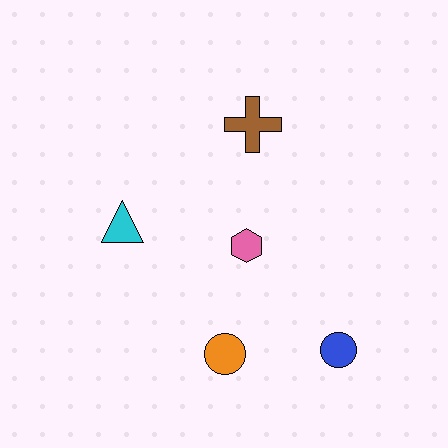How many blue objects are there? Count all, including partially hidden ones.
There is 1 blue object.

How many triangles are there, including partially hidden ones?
There is 1 triangle.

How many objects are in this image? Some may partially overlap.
There are 5 objects.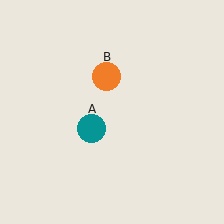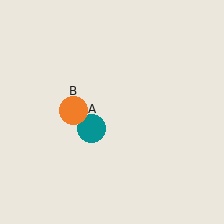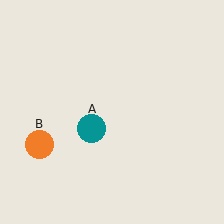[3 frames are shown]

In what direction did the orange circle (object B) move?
The orange circle (object B) moved down and to the left.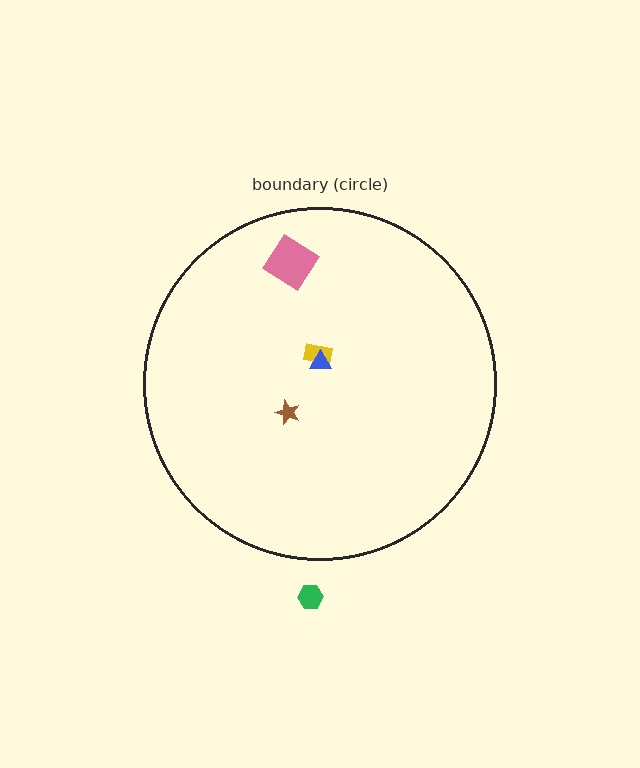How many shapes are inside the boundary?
4 inside, 1 outside.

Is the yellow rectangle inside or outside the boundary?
Inside.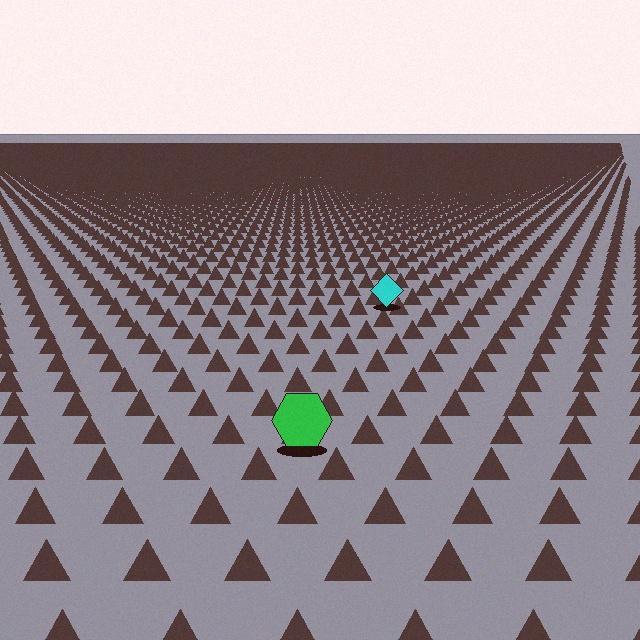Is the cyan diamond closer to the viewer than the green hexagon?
No. The green hexagon is closer — you can tell from the texture gradient: the ground texture is coarser near it.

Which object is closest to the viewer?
The green hexagon is closest. The texture marks near it are larger and more spread out.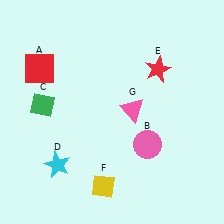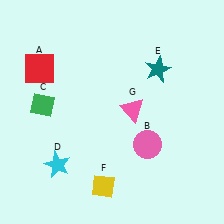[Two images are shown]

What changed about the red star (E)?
In Image 1, E is red. In Image 2, it changed to teal.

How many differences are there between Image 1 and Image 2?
There is 1 difference between the two images.